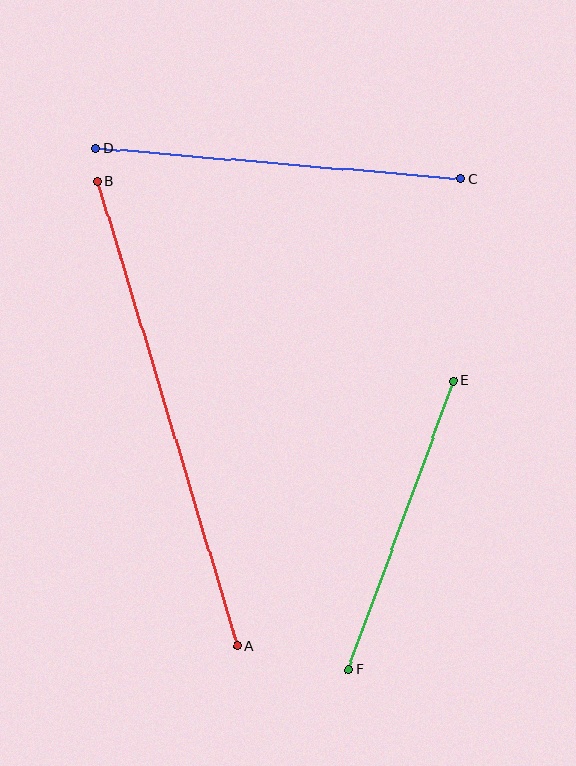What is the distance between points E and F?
The distance is approximately 308 pixels.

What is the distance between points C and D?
The distance is approximately 366 pixels.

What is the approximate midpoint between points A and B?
The midpoint is at approximately (168, 414) pixels.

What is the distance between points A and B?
The distance is approximately 486 pixels.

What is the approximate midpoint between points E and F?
The midpoint is at approximately (401, 525) pixels.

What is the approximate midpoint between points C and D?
The midpoint is at approximately (278, 164) pixels.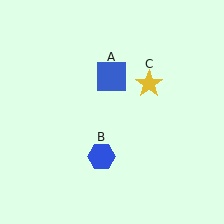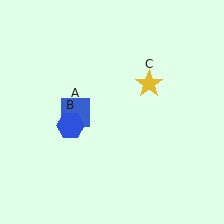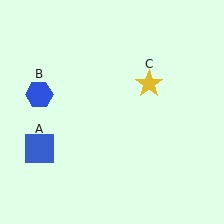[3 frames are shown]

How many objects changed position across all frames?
2 objects changed position: blue square (object A), blue hexagon (object B).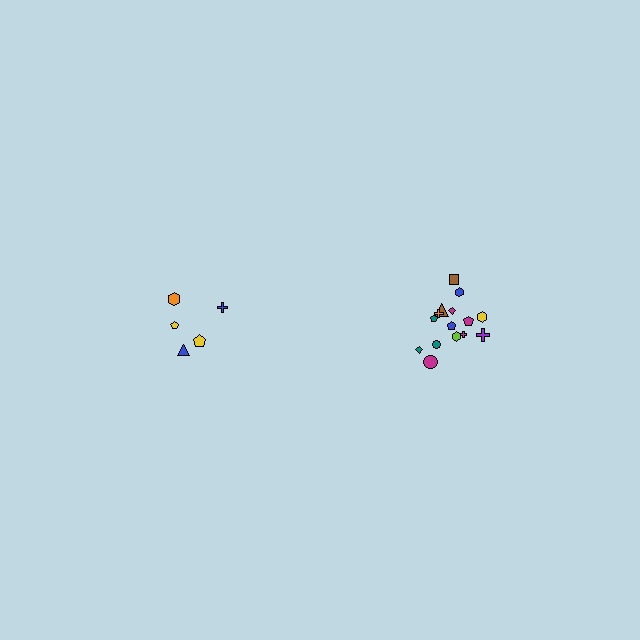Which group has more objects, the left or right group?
The right group.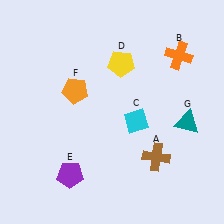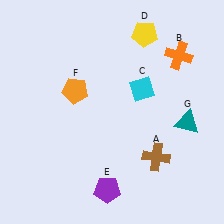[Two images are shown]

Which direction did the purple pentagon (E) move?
The purple pentagon (E) moved right.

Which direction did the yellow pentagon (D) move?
The yellow pentagon (D) moved up.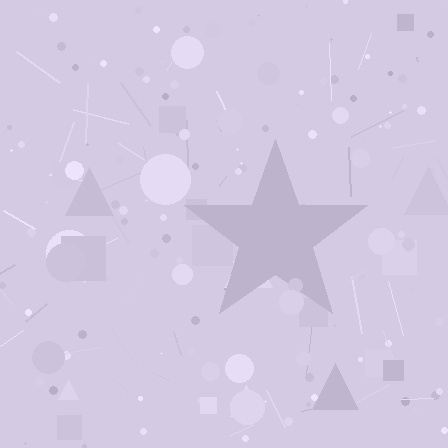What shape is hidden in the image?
A star is hidden in the image.